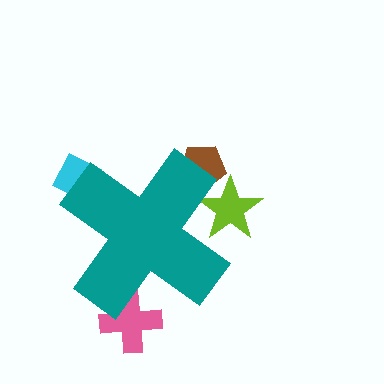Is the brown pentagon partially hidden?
Yes, the brown pentagon is partially hidden behind the teal cross.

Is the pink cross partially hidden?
Yes, the pink cross is partially hidden behind the teal cross.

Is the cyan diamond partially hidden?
Yes, the cyan diamond is partially hidden behind the teal cross.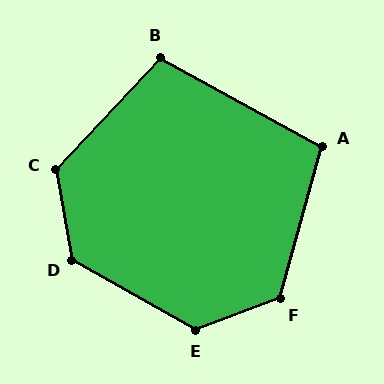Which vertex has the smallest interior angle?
A, at approximately 103 degrees.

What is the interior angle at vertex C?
Approximately 127 degrees (obtuse).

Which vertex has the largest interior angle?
E, at approximately 130 degrees.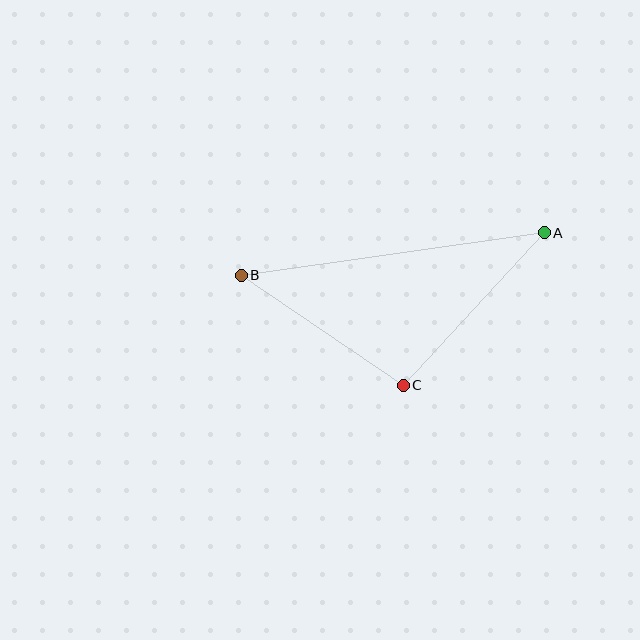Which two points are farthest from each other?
Points A and B are farthest from each other.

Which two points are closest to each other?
Points B and C are closest to each other.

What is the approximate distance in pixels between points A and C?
The distance between A and C is approximately 208 pixels.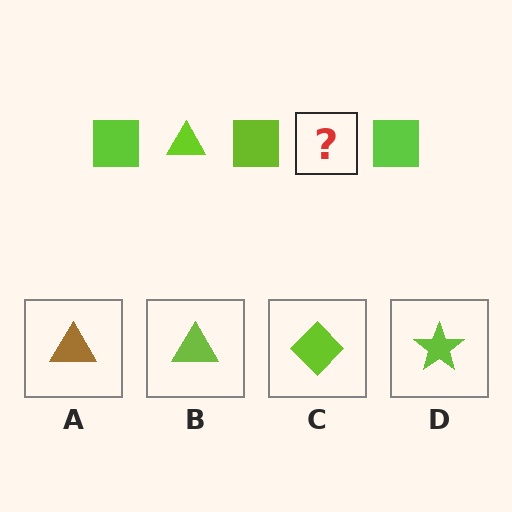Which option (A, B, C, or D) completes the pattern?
B.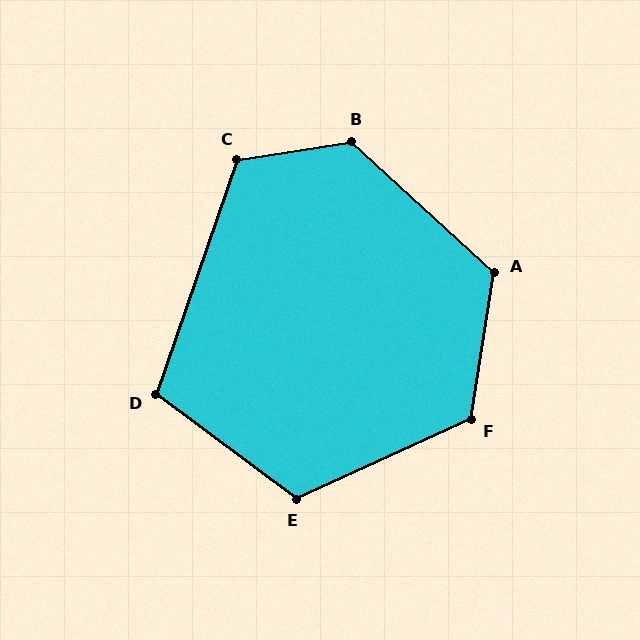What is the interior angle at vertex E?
Approximately 119 degrees (obtuse).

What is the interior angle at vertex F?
Approximately 124 degrees (obtuse).